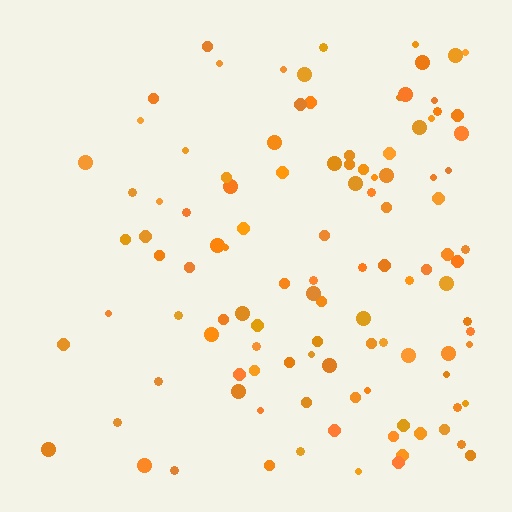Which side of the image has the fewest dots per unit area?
The left.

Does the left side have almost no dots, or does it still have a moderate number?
Still a moderate number, just noticeably fewer than the right.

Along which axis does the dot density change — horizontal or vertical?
Horizontal.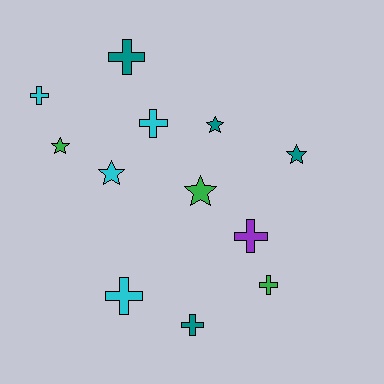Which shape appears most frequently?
Cross, with 7 objects.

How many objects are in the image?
There are 12 objects.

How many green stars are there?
There are 2 green stars.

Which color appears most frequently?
Cyan, with 4 objects.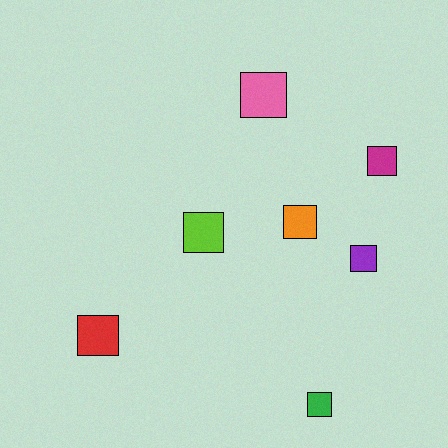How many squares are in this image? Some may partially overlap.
There are 7 squares.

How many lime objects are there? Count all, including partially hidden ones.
There is 1 lime object.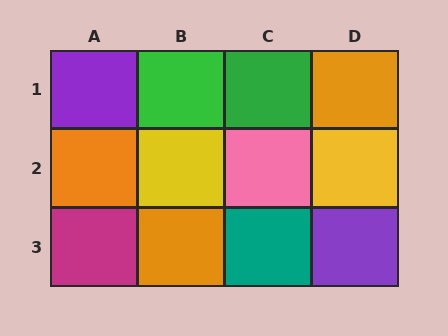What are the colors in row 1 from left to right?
Purple, green, green, orange.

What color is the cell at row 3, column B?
Orange.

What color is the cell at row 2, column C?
Pink.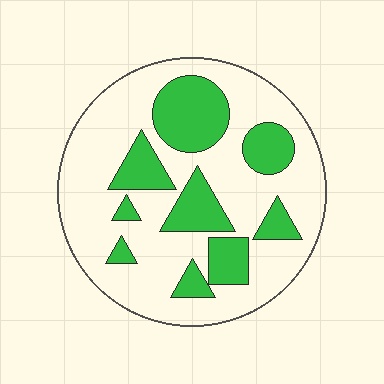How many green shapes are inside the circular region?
9.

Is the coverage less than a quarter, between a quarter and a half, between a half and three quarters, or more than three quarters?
Between a quarter and a half.